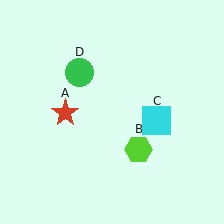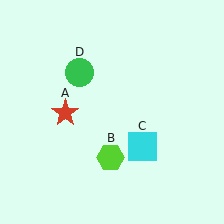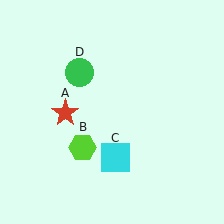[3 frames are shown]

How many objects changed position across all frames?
2 objects changed position: lime hexagon (object B), cyan square (object C).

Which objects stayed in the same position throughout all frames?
Red star (object A) and green circle (object D) remained stationary.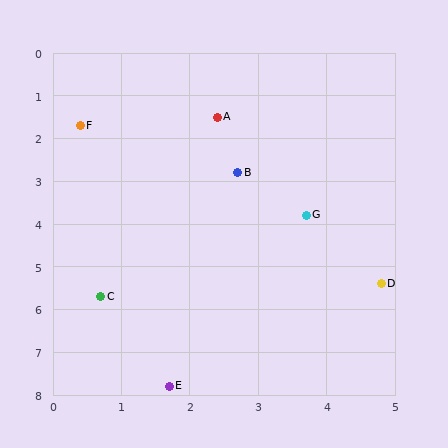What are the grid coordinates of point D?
Point D is at approximately (4.8, 5.4).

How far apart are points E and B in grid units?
Points E and B are about 5.1 grid units apart.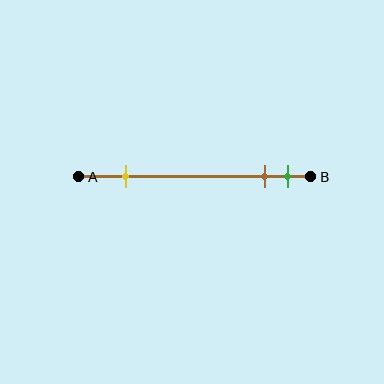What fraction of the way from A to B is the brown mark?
The brown mark is approximately 80% (0.8) of the way from A to B.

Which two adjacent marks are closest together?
The brown and green marks are the closest adjacent pair.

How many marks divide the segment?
There are 3 marks dividing the segment.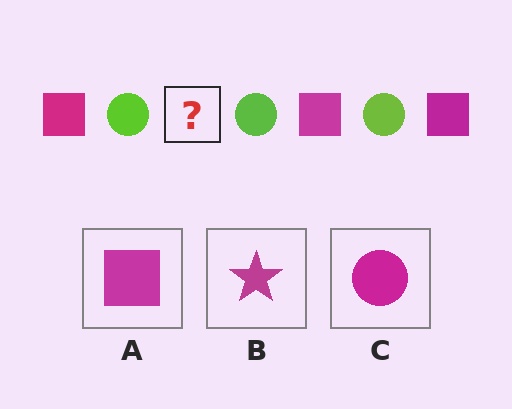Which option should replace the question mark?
Option A.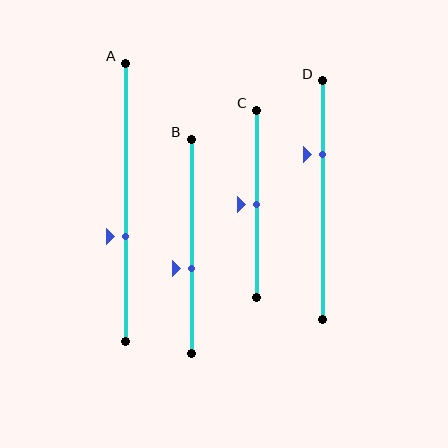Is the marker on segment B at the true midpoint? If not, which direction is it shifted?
No, the marker on segment B is shifted downward by about 10% of the segment length.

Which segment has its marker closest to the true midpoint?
Segment C has its marker closest to the true midpoint.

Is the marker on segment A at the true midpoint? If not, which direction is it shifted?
No, the marker on segment A is shifted downward by about 12% of the segment length.